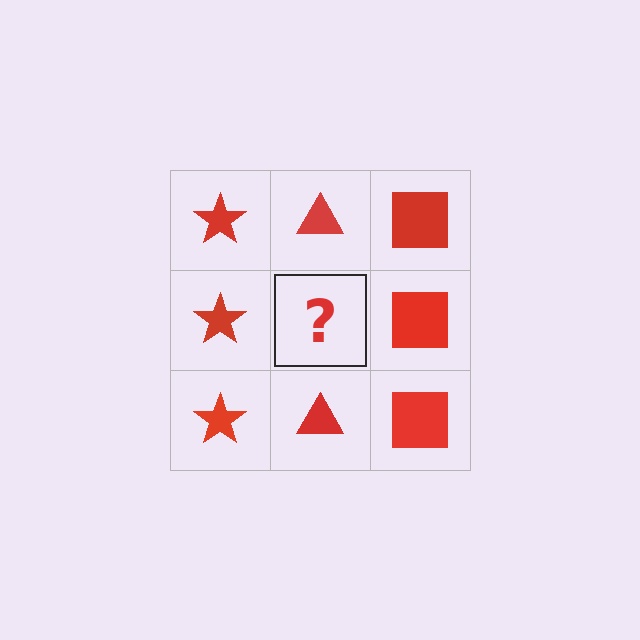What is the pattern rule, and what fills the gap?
The rule is that each column has a consistent shape. The gap should be filled with a red triangle.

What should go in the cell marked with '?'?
The missing cell should contain a red triangle.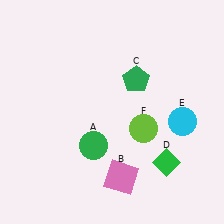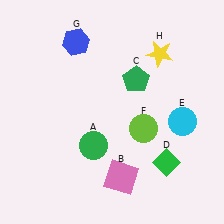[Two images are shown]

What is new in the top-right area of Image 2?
A yellow star (H) was added in the top-right area of Image 2.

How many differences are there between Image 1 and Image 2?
There are 2 differences between the two images.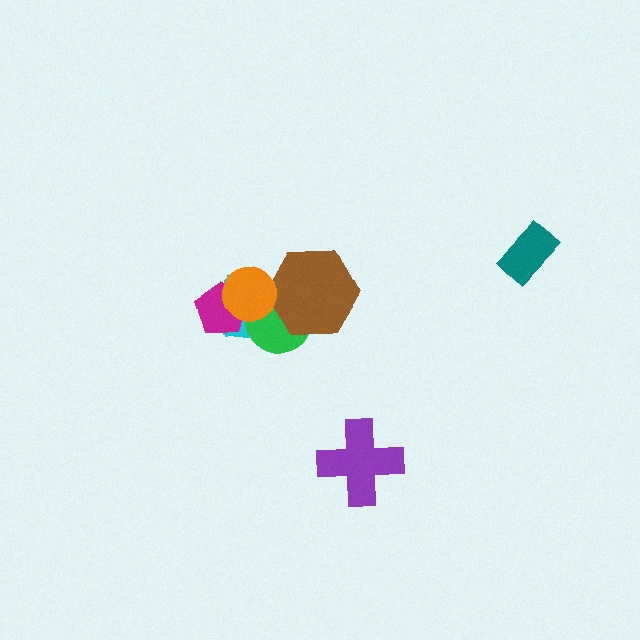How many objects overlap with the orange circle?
4 objects overlap with the orange circle.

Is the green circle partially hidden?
Yes, it is partially covered by another shape.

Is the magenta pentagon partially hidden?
Yes, it is partially covered by another shape.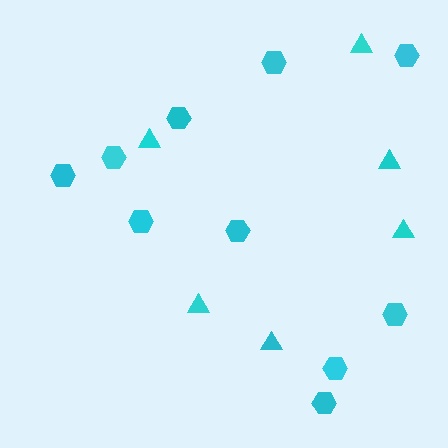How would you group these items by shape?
There are 2 groups: one group of hexagons (10) and one group of triangles (6).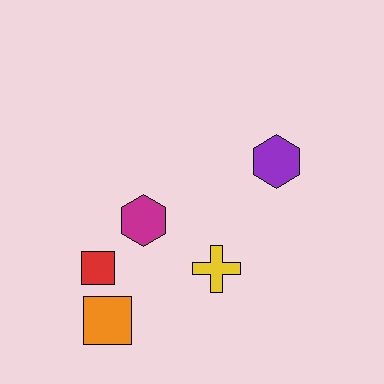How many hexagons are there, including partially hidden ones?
There are 2 hexagons.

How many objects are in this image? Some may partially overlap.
There are 5 objects.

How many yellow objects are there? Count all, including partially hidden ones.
There is 1 yellow object.